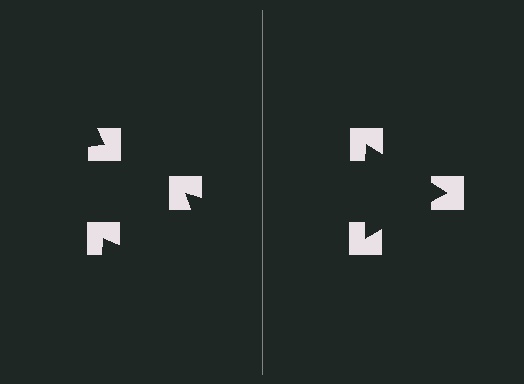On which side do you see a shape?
An illusory triangle appears on the right side. On the left side the wedge cuts are rotated, so no coherent shape forms.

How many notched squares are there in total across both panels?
6 — 3 on each side.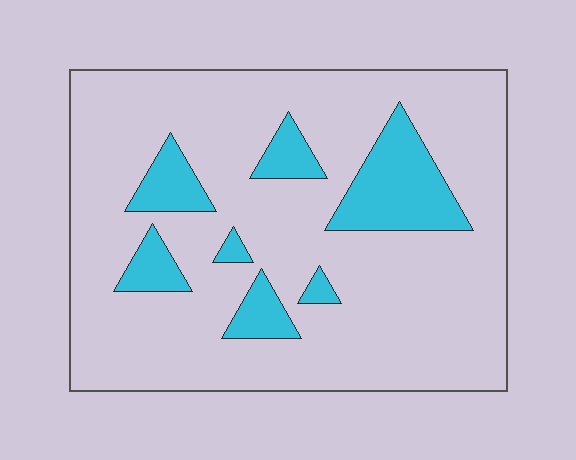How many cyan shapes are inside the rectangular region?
7.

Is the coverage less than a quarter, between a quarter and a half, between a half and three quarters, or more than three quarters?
Less than a quarter.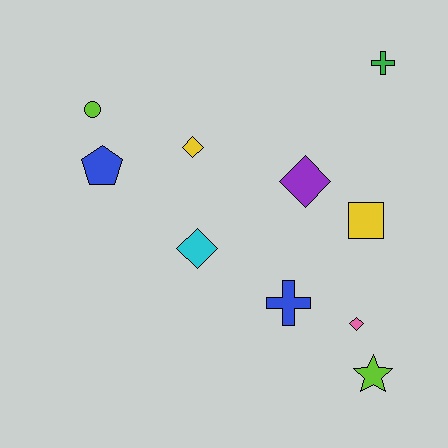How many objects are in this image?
There are 10 objects.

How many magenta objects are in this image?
There are no magenta objects.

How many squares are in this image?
There is 1 square.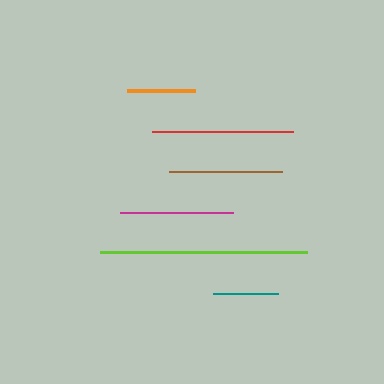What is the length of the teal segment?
The teal segment is approximately 65 pixels long.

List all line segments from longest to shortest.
From longest to shortest: lime, red, magenta, brown, orange, teal.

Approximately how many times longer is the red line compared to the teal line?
The red line is approximately 2.2 times the length of the teal line.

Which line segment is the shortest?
The teal line is the shortest at approximately 65 pixels.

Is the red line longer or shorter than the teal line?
The red line is longer than the teal line.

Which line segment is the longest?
The lime line is the longest at approximately 207 pixels.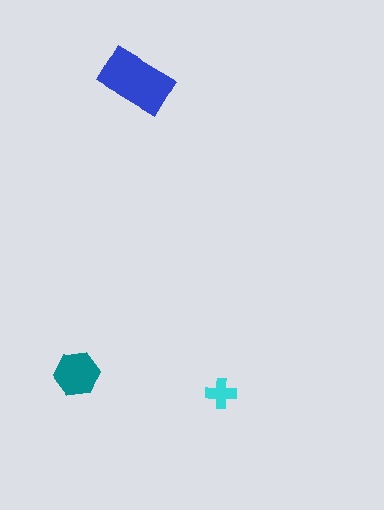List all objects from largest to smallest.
The blue rectangle, the teal hexagon, the cyan cross.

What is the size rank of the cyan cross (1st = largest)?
3rd.